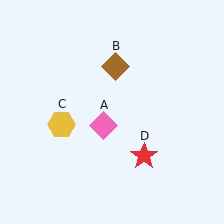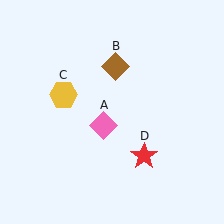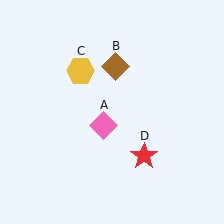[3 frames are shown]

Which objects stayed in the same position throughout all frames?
Pink diamond (object A) and brown diamond (object B) and red star (object D) remained stationary.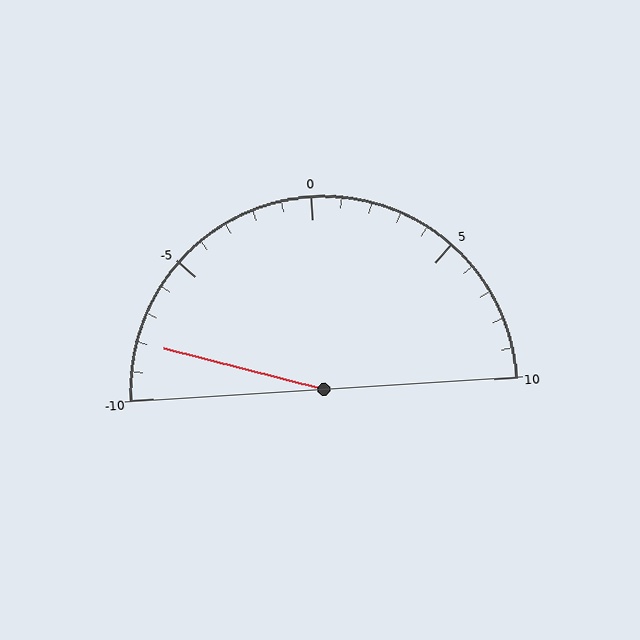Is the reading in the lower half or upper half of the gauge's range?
The reading is in the lower half of the range (-10 to 10).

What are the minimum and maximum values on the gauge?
The gauge ranges from -10 to 10.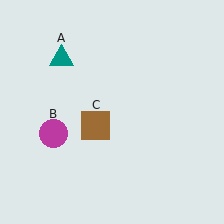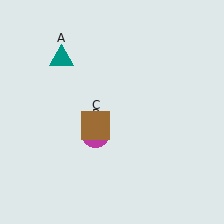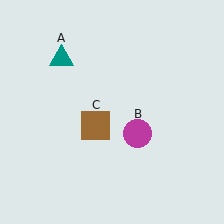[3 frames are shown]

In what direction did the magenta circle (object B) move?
The magenta circle (object B) moved right.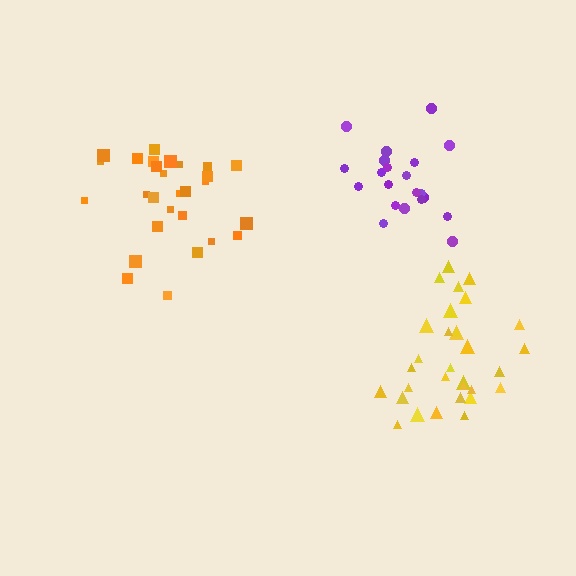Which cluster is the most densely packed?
Yellow.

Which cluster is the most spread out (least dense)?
Orange.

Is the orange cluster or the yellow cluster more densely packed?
Yellow.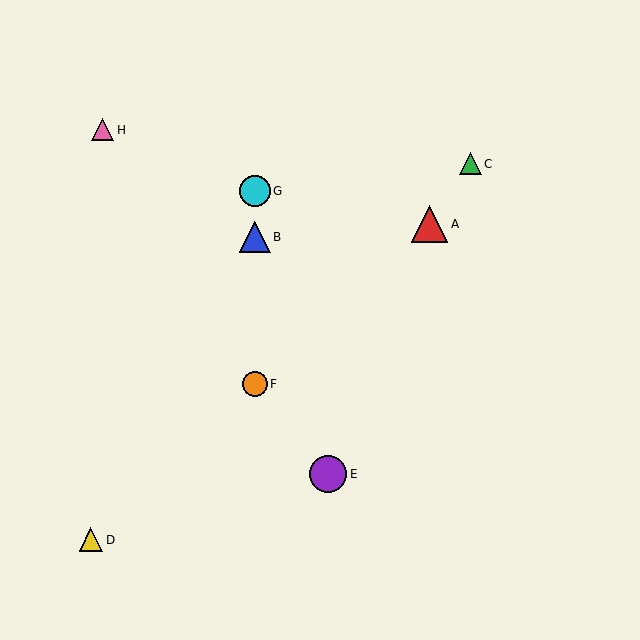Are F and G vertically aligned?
Yes, both are at x≈255.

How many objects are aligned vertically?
3 objects (B, F, G) are aligned vertically.